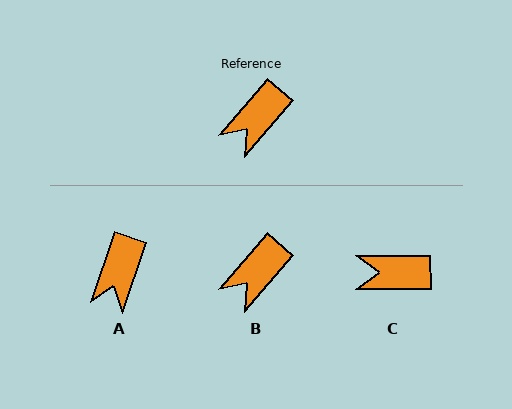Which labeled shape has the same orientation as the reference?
B.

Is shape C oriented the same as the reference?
No, it is off by about 49 degrees.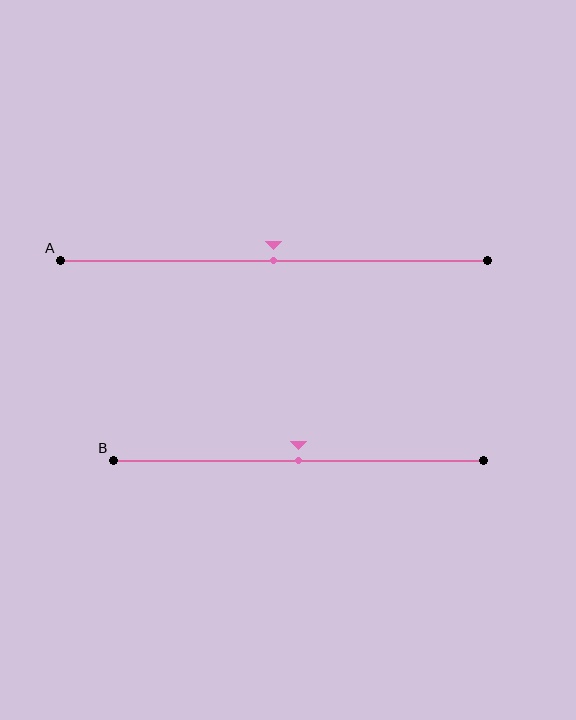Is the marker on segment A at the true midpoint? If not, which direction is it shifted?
Yes, the marker on segment A is at the true midpoint.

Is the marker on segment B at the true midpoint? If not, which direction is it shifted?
Yes, the marker on segment B is at the true midpoint.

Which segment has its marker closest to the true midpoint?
Segment A has its marker closest to the true midpoint.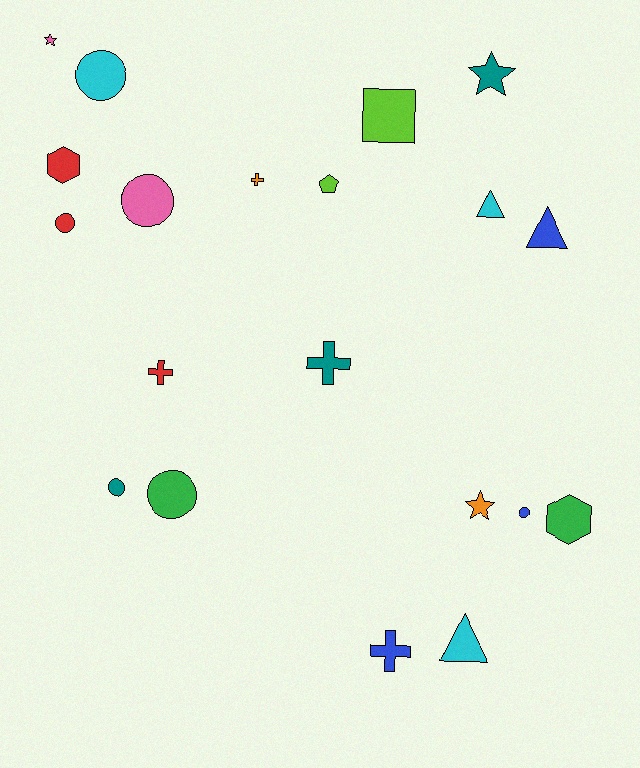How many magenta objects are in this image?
There are no magenta objects.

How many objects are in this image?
There are 20 objects.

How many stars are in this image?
There are 3 stars.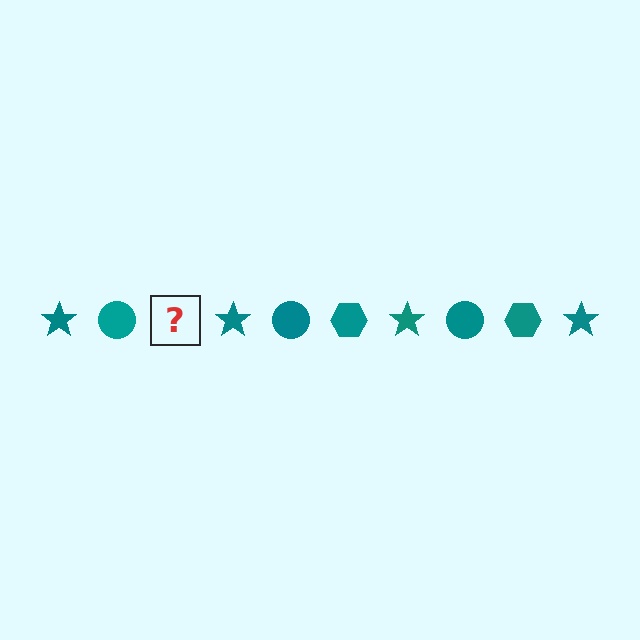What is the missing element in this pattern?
The missing element is a teal hexagon.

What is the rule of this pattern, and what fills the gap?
The rule is that the pattern cycles through star, circle, hexagon shapes in teal. The gap should be filled with a teal hexagon.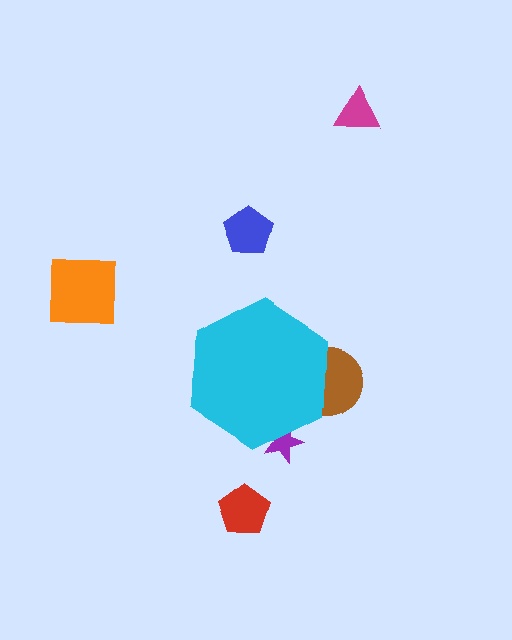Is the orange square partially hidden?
No, the orange square is fully visible.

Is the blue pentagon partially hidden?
No, the blue pentagon is fully visible.